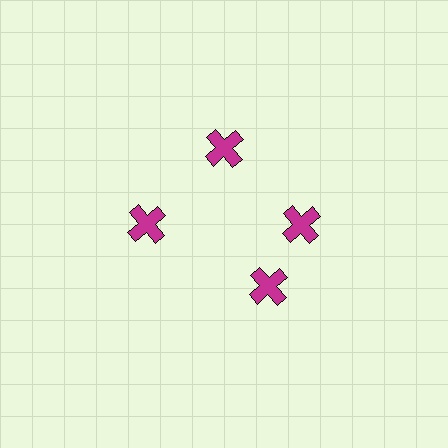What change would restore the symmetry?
The symmetry would be restored by rotating it back into even spacing with its neighbors so that all 4 crosses sit at equal angles and equal distance from the center.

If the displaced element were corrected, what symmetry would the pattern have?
It would have 4-fold rotational symmetry — the pattern would map onto itself every 90 degrees.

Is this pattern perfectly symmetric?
No. The 4 magenta crosses are arranged in a ring, but one element near the 6 o'clock position is rotated out of alignment along the ring, breaking the 4-fold rotational symmetry.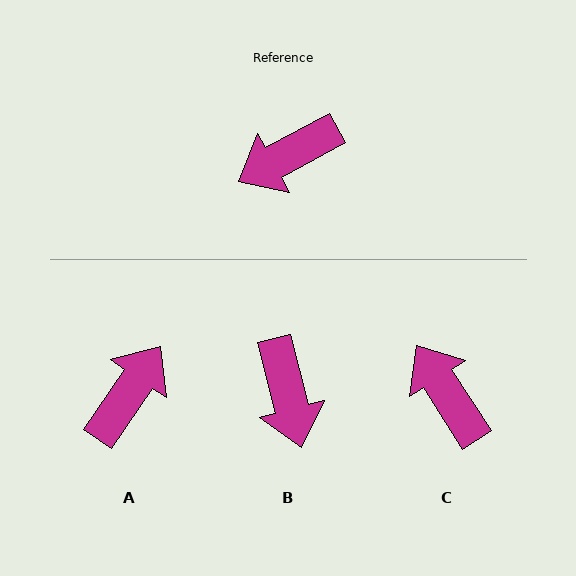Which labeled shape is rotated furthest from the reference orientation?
A, about 153 degrees away.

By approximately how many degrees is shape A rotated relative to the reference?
Approximately 153 degrees clockwise.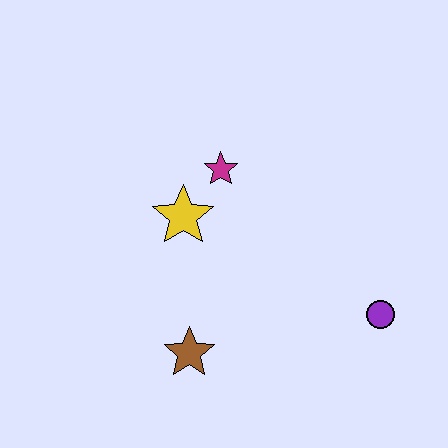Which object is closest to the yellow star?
The magenta star is closest to the yellow star.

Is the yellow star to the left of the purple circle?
Yes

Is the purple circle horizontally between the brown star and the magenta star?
No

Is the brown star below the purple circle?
Yes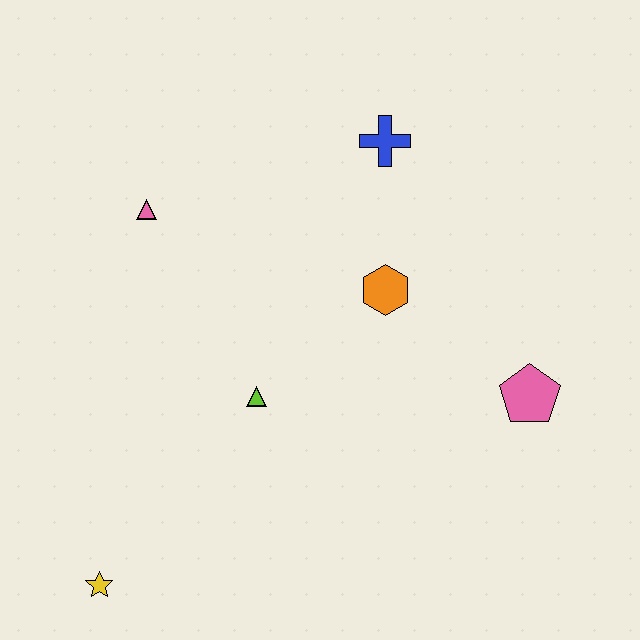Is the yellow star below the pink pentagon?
Yes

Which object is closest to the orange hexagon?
The blue cross is closest to the orange hexagon.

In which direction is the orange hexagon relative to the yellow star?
The orange hexagon is above the yellow star.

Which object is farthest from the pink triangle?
The pink pentagon is farthest from the pink triangle.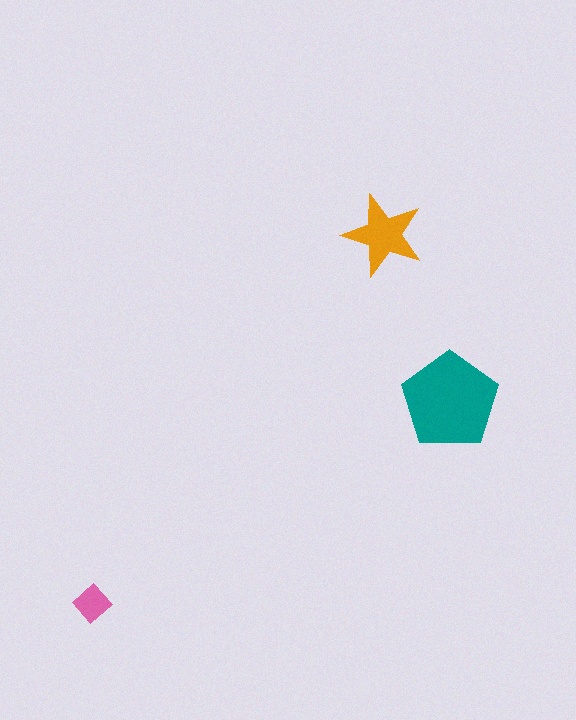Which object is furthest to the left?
The pink diamond is leftmost.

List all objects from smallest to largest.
The pink diamond, the orange star, the teal pentagon.